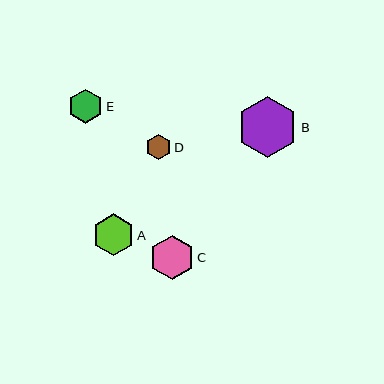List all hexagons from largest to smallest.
From largest to smallest: B, C, A, E, D.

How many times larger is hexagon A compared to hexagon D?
Hexagon A is approximately 1.7 times the size of hexagon D.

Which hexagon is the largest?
Hexagon B is the largest with a size of approximately 60 pixels.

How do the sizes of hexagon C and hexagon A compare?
Hexagon C and hexagon A are approximately the same size.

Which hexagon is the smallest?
Hexagon D is the smallest with a size of approximately 25 pixels.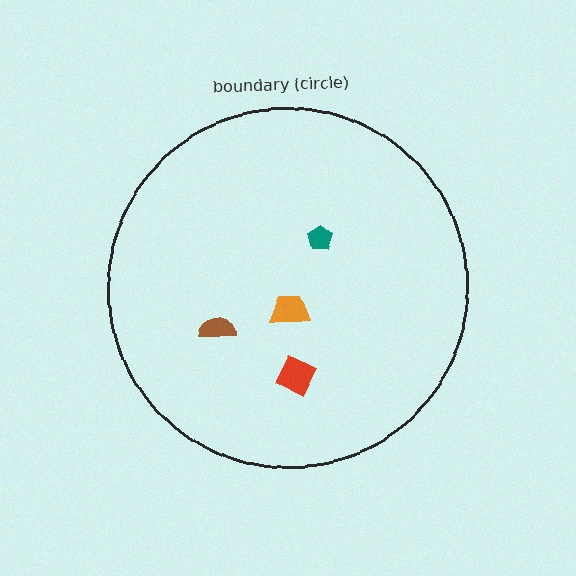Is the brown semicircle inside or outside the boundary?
Inside.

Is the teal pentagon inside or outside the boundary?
Inside.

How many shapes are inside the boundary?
4 inside, 0 outside.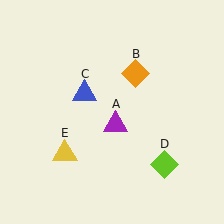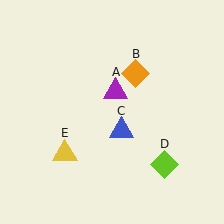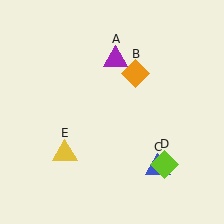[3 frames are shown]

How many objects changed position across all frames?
2 objects changed position: purple triangle (object A), blue triangle (object C).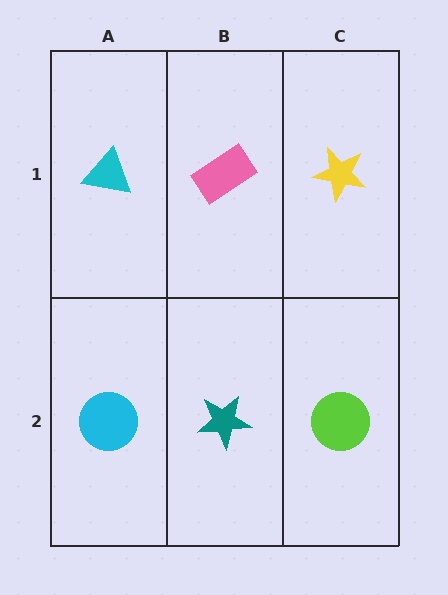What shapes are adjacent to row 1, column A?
A cyan circle (row 2, column A), a pink rectangle (row 1, column B).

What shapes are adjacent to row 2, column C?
A yellow star (row 1, column C), a teal star (row 2, column B).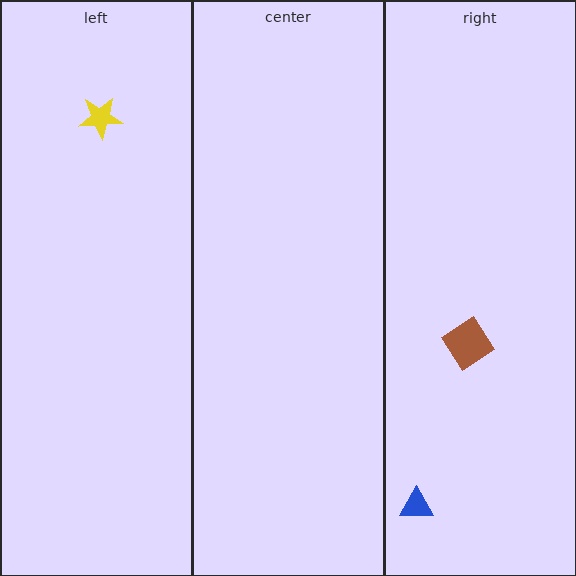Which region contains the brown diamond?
The right region.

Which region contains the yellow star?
The left region.